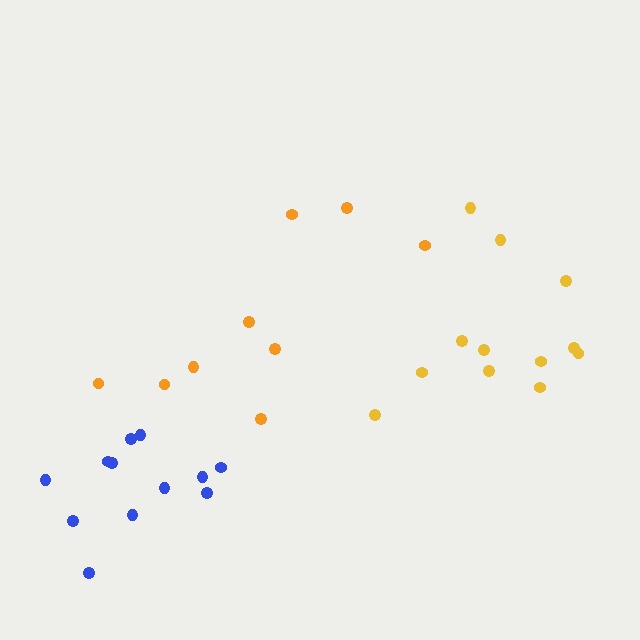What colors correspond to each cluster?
The clusters are colored: yellow, orange, blue.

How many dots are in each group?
Group 1: 12 dots, Group 2: 9 dots, Group 3: 12 dots (33 total).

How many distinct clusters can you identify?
There are 3 distinct clusters.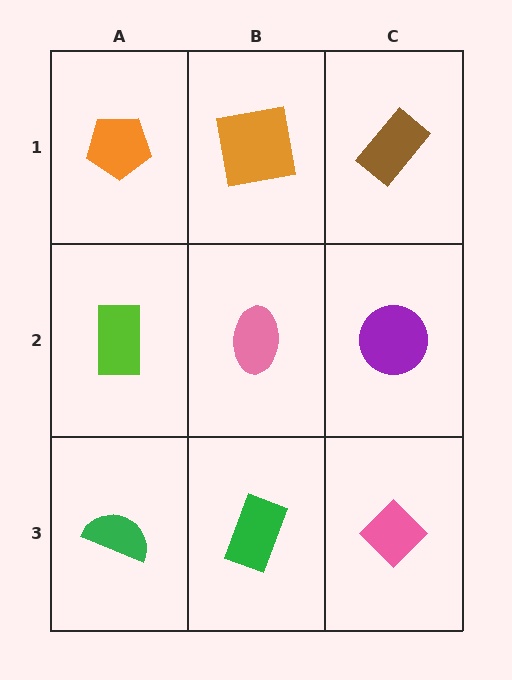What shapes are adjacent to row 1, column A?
A lime rectangle (row 2, column A), an orange square (row 1, column B).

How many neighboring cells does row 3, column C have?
2.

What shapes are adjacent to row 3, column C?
A purple circle (row 2, column C), a green rectangle (row 3, column B).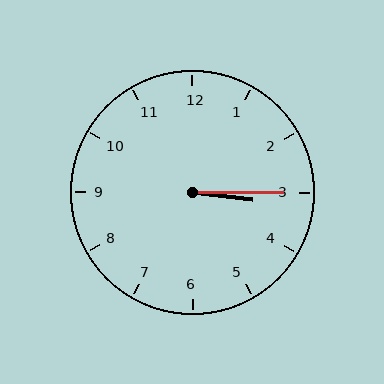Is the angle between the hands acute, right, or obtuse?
It is acute.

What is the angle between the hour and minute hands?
Approximately 8 degrees.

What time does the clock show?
3:15.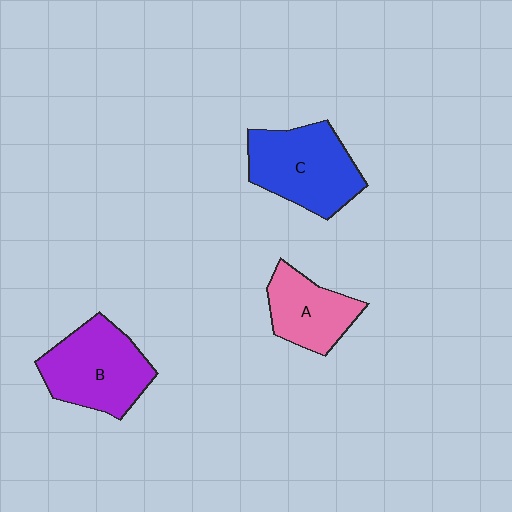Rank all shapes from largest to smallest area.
From largest to smallest: C (blue), B (purple), A (pink).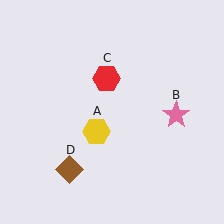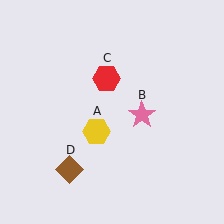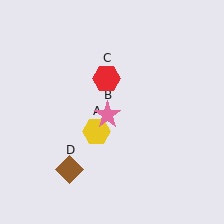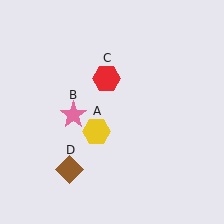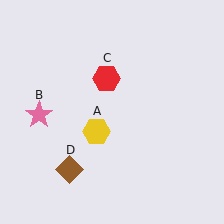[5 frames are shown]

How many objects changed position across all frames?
1 object changed position: pink star (object B).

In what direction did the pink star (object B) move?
The pink star (object B) moved left.